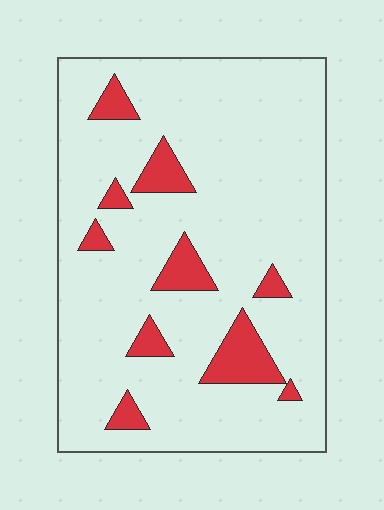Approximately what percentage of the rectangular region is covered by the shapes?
Approximately 10%.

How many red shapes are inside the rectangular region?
10.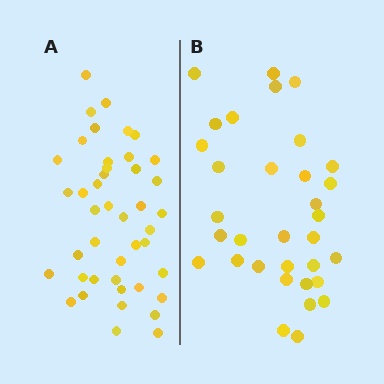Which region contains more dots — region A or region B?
Region A (the left region) has more dots.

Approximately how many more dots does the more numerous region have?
Region A has roughly 10 or so more dots than region B.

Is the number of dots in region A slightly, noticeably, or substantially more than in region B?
Region A has noticeably more, but not dramatically so. The ratio is roughly 1.3 to 1.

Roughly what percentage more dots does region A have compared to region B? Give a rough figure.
About 30% more.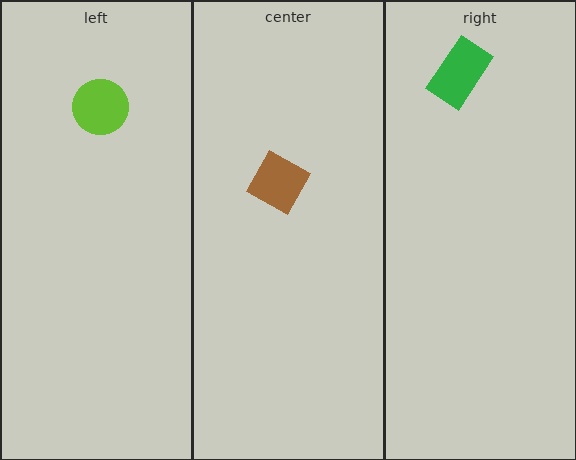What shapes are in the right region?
The green rectangle.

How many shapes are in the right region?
1.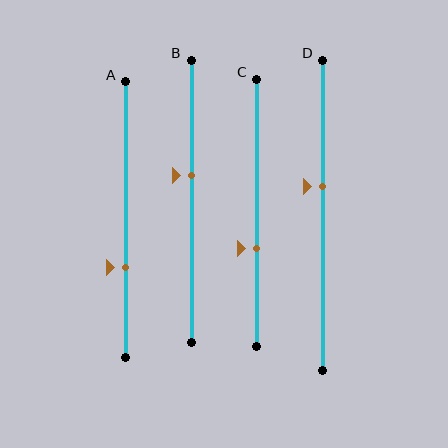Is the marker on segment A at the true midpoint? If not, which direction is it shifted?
No, the marker on segment A is shifted downward by about 17% of the segment length.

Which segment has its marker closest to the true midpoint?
Segment B has its marker closest to the true midpoint.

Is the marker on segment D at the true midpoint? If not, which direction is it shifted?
No, the marker on segment D is shifted upward by about 9% of the segment length.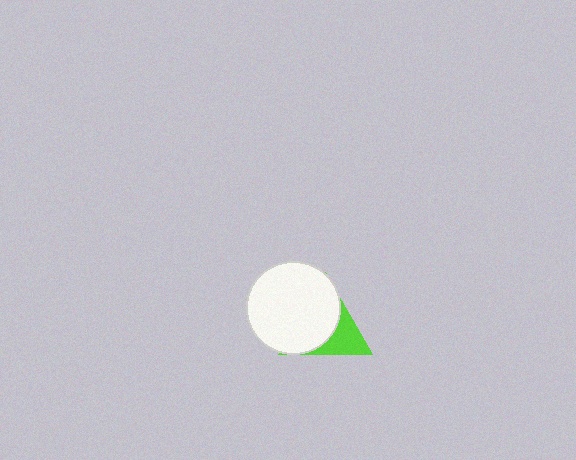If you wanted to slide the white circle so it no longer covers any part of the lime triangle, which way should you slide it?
Slide it left — that is the most direct way to separate the two shapes.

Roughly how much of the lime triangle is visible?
A small part of it is visible (roughly 36%).